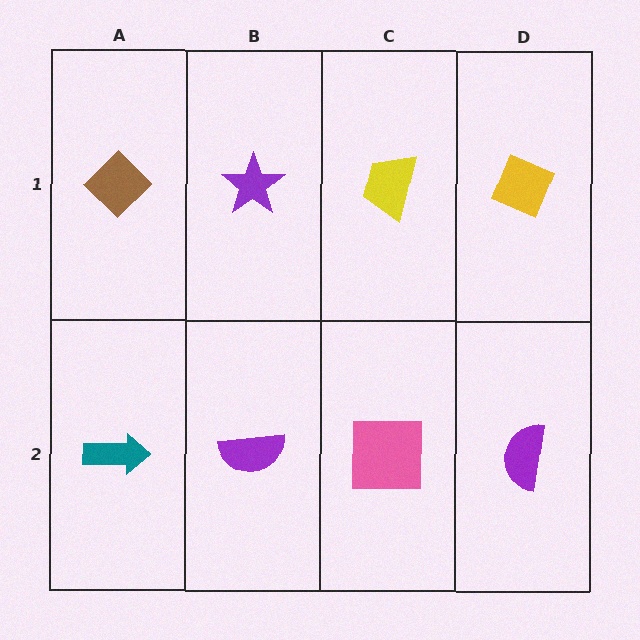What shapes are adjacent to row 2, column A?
A brown diamond (row 1, column A), a purple semicircle (row 2, column B).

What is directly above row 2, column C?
A yellow trapezoid.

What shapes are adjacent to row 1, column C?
A pink square (row 2, column C), a purple star (row 1, column B), a yellow diamond (row 1, column D).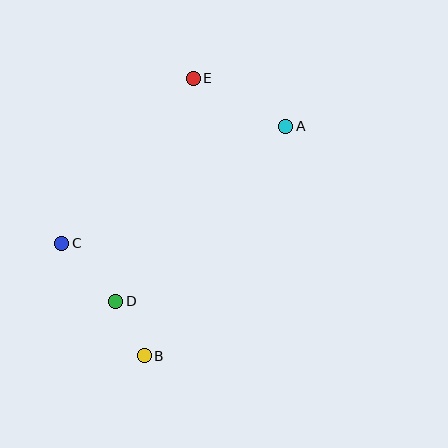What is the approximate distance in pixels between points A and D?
The distance between A and D is approximately 244 pixels.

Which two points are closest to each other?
Points B and D are closest to each other.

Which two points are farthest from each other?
Points B and E are farthest from each other.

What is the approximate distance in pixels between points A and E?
The distance between A and E is approximately 104 pixels.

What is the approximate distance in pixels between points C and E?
The distance between C and E is approximately 211 pixels.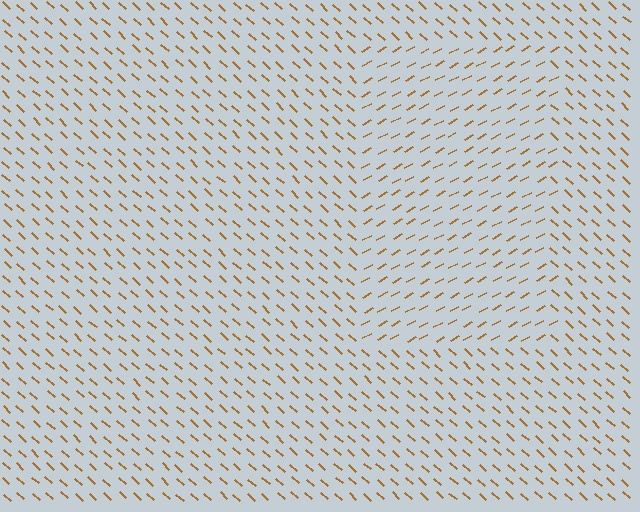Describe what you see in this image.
The image is filled with small brown line segments. A rectangle region in the image has lines oriented differently from the surrounding lines, creating a visible texture boundary.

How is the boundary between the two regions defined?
The boundary is defined purely by a change in line orientation (approximately 71 degrees difference). All lines are the same color and thickness.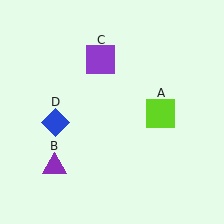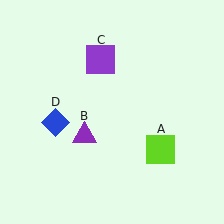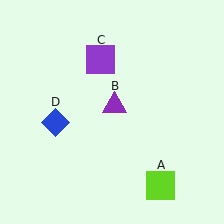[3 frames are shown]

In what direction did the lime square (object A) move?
The lime square (object A) moved down.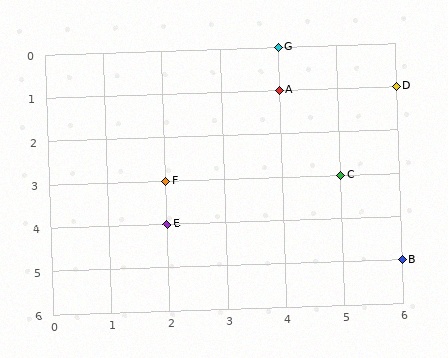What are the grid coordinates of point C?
Point C is at grid coordinates (5, 3).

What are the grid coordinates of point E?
Point E is at grid coordinates (2, 4).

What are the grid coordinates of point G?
Point G is at grid coordinates (4, 0).